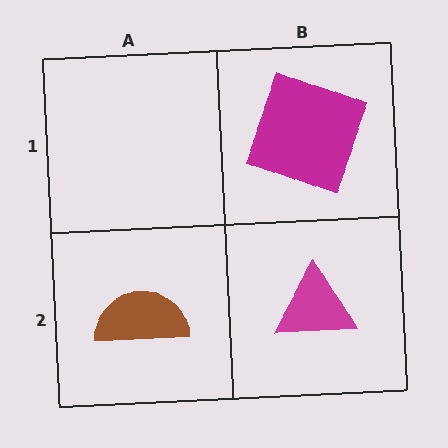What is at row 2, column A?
A brown semicircle.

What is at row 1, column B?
A magenta square.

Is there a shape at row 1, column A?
No, that cell is empty.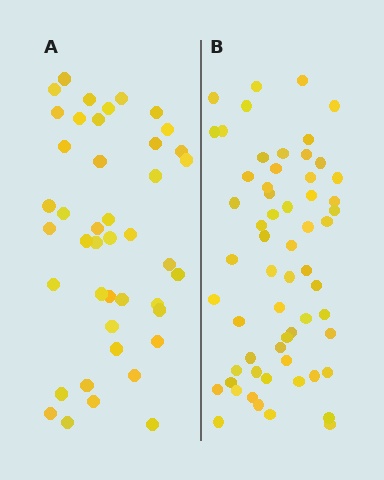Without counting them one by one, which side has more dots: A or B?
Region B (the right region) has more dots.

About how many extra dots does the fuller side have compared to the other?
Region B has approximately 15 more dots than region A.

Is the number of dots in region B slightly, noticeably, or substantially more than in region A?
Region B has noticeably more, but not dramatically so. The ratio is roughly 1.4 to 1.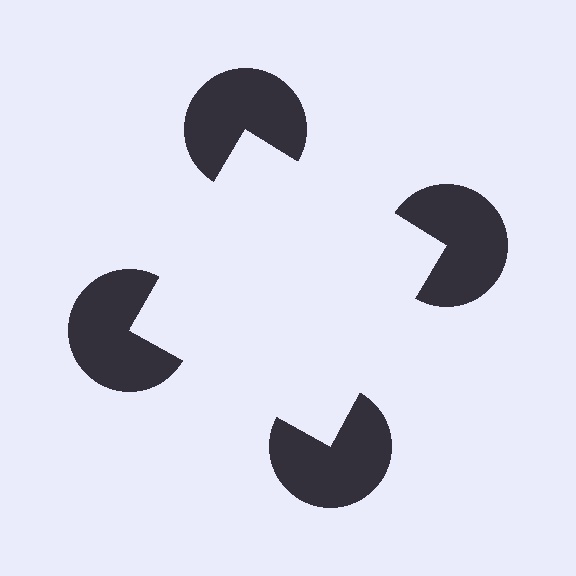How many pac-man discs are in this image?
There are 4 — one at each vertex of the illusory square.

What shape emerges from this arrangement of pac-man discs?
An illusory square — its edges are inferred from the aligned wedge cuts in the pac-man discs, not physically drawn.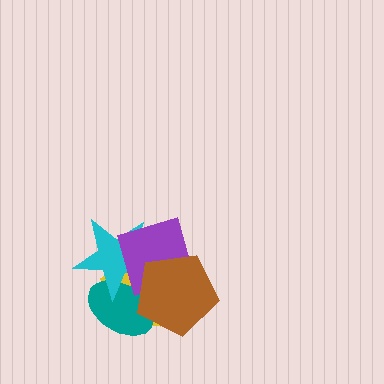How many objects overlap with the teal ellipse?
4 objects overlap with the teal ellipse.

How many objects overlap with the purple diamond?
4 objects overlap with the purple diamond.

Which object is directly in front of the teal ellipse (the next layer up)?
The cyan star is directly in front of the teal ellipse.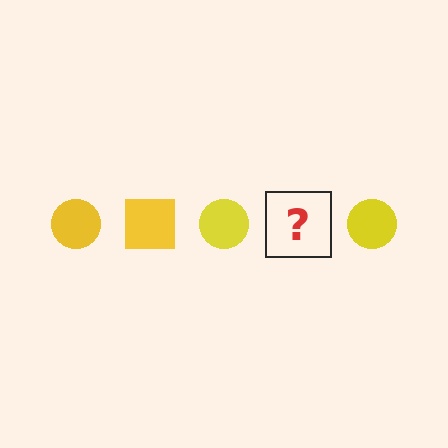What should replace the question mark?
The question mark should be replaced with a yellow square.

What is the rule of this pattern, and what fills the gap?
The rule is that the pattern cycles through circle, square shapes in yellow. The gap should be filled with a yellow square.